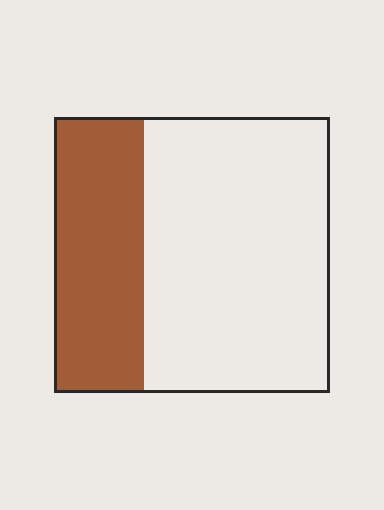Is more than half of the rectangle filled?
No.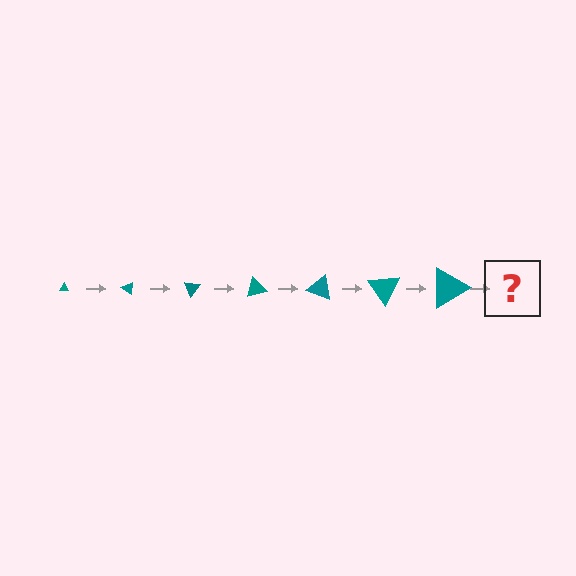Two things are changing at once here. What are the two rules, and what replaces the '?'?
The two rules are that the triangle grows larger each step and it rotates 35 degrees each step. The '?' should be a triangle, larger than the previous one and rotated 245 degrees from the start.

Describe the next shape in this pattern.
It should be a triangle, larger than the previous one and rotated 245 degrees from the start.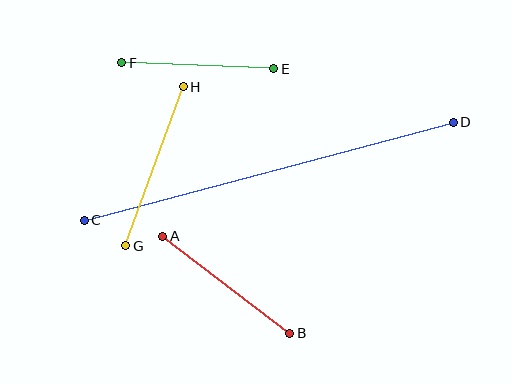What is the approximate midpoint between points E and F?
The midpoint is at approximately (198, 66) pixels.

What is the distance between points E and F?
The distance is approximately 152 pixels.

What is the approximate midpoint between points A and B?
The midpoint is at approximately (226, 285) pixels.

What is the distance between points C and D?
The distance is approximately 382 pixels.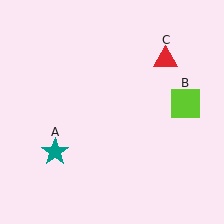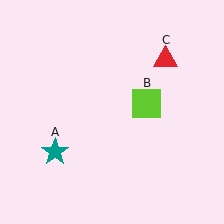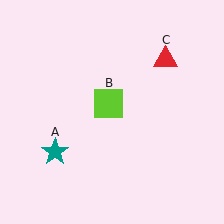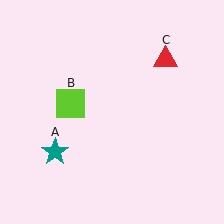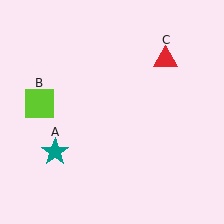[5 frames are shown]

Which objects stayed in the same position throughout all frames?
Teal star (object A) and red triangle (object C) remained stationary.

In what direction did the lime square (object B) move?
The lime square (object B) moved left.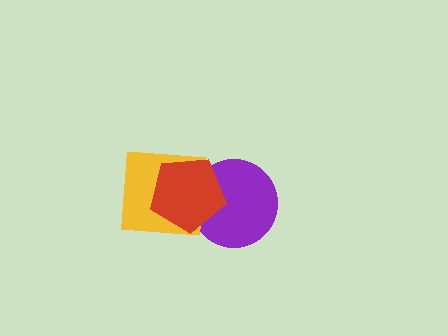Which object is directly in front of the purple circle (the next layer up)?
The yellow square is directly in front of the purple circle.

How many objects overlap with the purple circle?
2 objects overlap with the purple circle.